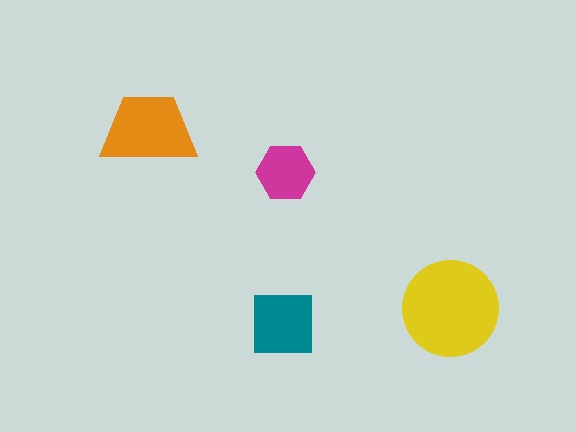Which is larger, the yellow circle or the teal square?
The yellow circle.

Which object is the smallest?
The magenta hexagon.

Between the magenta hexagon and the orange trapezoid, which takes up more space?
The orange trapezoid.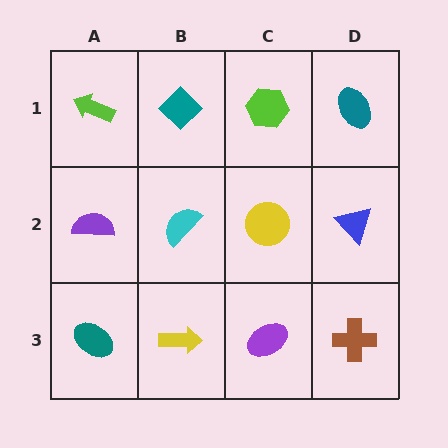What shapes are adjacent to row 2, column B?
A teal diamond (row 1, column B), a yellow arrow (row 3, column B), a purple semicircle (row 2, column A), a yellow circle (row 2, column C).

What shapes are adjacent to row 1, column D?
A blue triangle (row 2, column D), a lime hexagon (row 1, column C).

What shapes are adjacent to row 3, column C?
A yellow circle (row 2, column C), a yellow arrow (row 3, column B), a brown cross (row 3, column D).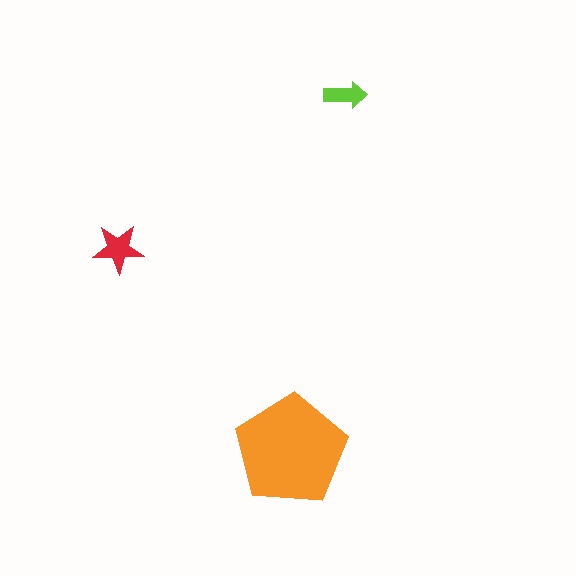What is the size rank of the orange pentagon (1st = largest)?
1st.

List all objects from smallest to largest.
The lime arrow, the red star, the orange pentagon.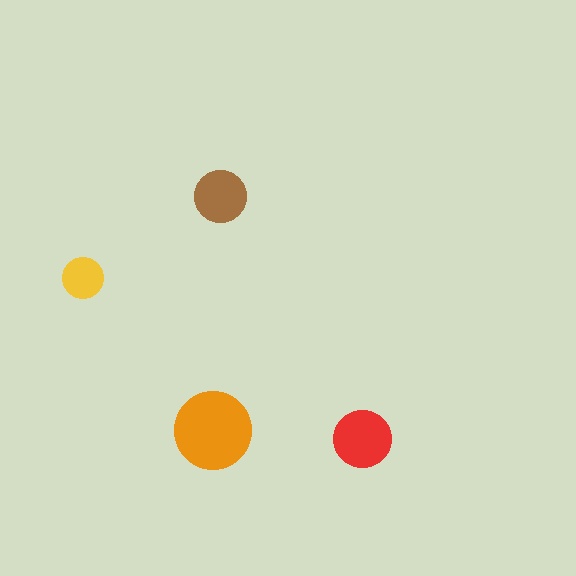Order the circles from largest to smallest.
the orange one, the red one, the brown one, the yellow one.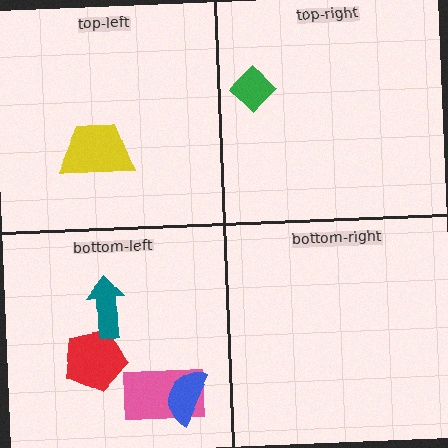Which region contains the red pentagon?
The bottom-left region.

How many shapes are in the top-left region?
1.